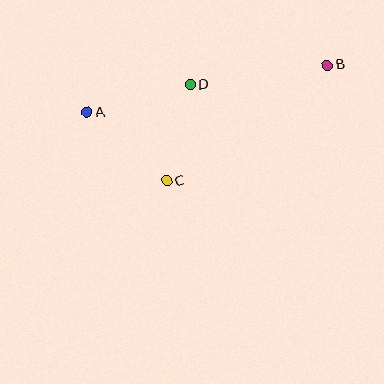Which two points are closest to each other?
Points C and D are closest to each other.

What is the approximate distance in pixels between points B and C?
The distance between B and C is approximately 198 pixels.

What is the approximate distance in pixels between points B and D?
The distance between B and D is approximately 138 pixels.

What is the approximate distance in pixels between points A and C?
The distance between A and C is approximately 105 pixels.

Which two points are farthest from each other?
Points A and B are farthest from each other.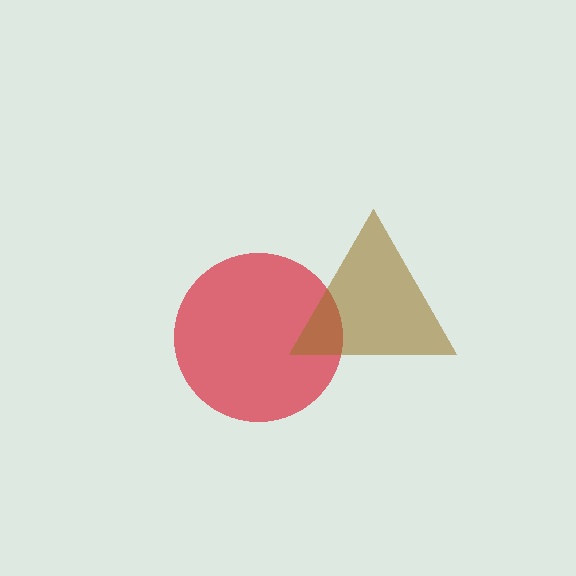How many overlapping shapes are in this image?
There are 2 overlapping shapes in the image.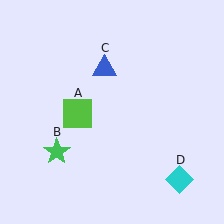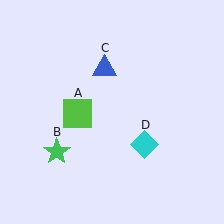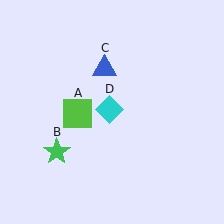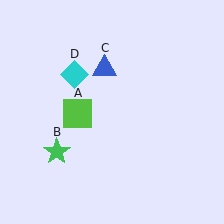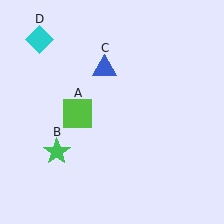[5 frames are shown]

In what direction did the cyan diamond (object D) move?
The cyan diamond (object D) moved up and to the left.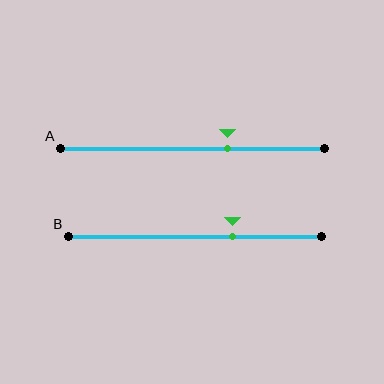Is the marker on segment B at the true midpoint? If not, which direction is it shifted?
No, the marker on segment B is shifted to the right by about 15% of the segment length.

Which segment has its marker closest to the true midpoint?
Segment A has its marker closest to the true midpoint.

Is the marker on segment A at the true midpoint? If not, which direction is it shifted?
No, the marker on segment A is shifted to the right by about 13% of the segment length.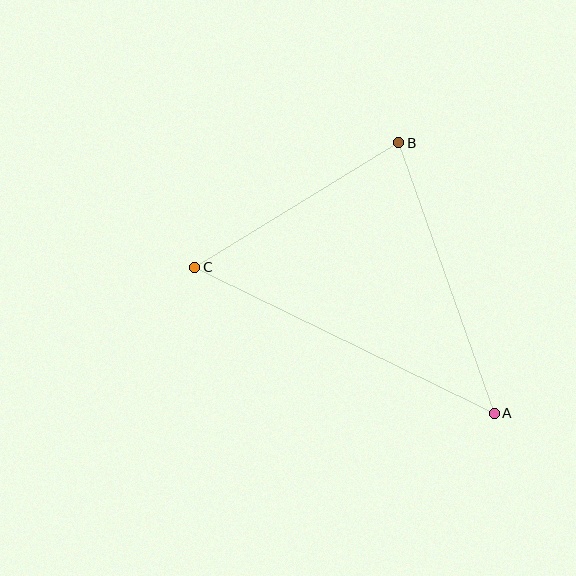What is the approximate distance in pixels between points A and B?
The distance between A and B is approximately 287 pixels.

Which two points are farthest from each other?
Points A and C are farthest from each other.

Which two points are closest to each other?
Points B and C are closest to each other.